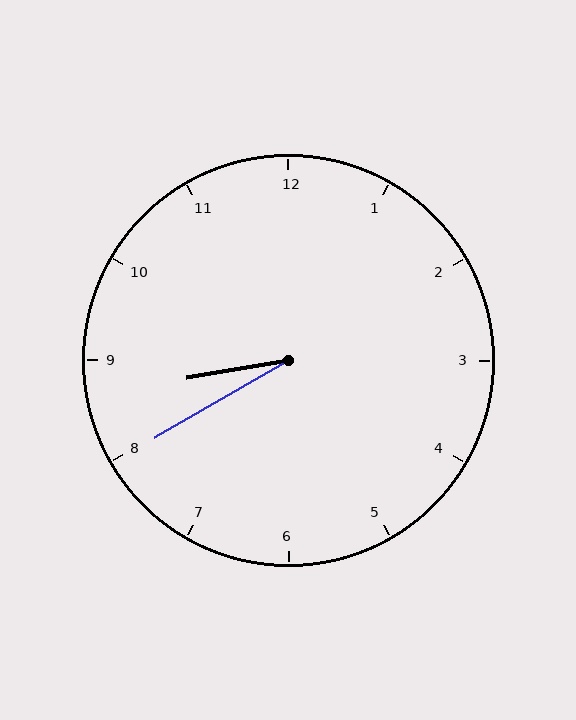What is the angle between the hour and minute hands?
Approximately 20 degrees.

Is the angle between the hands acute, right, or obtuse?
It is acute.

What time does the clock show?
8:40.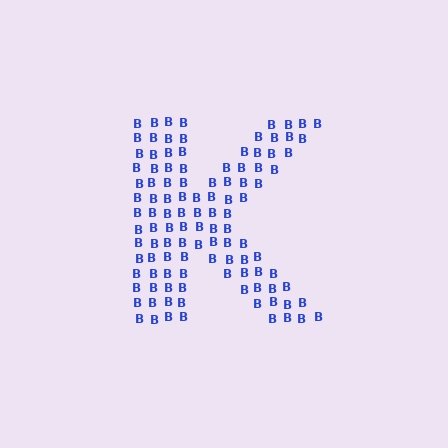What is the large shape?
The large shape is the letter K.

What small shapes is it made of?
It is made of small letter B's.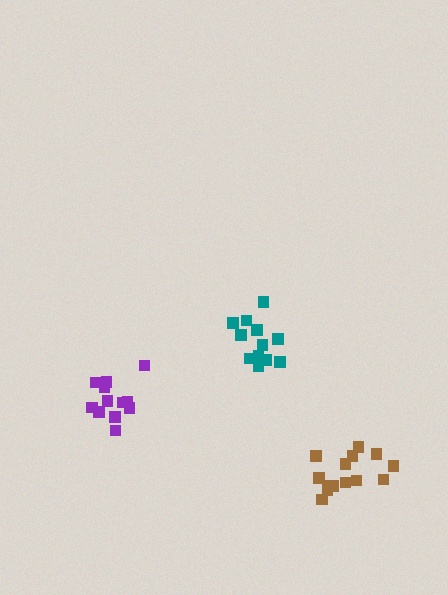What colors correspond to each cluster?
The clusters are colored: teal, brown, purple.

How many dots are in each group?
Group 1: 12 dots, Group 2: 14 dots, Group 3: 12 dots (38 total).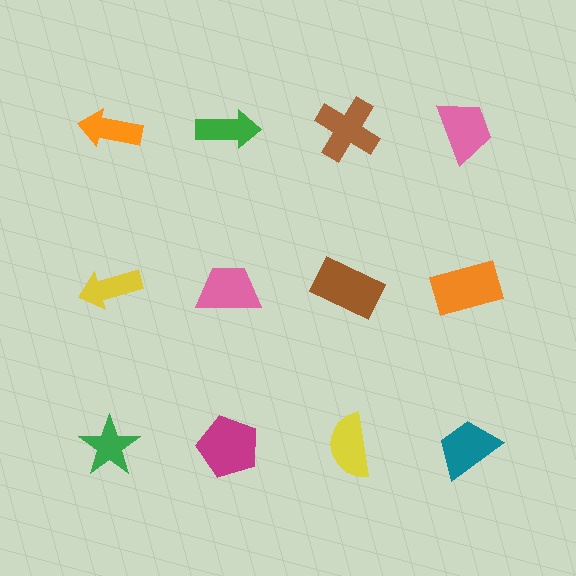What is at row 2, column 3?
A brown rectangle.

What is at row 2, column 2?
A pink trapezoid.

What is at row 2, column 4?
An orange rectangle.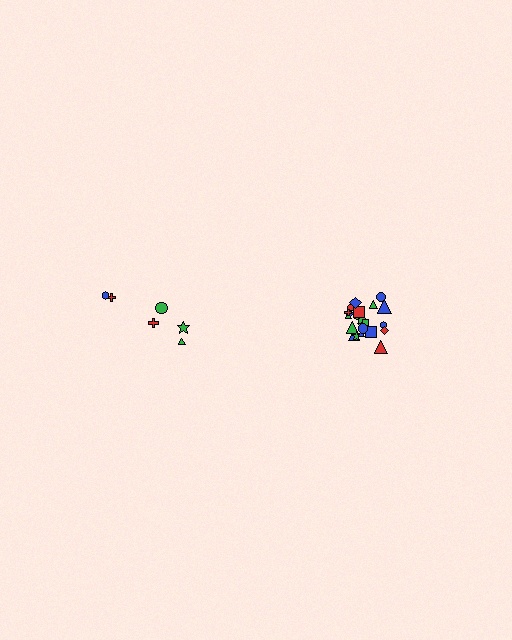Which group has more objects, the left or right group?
The right group.